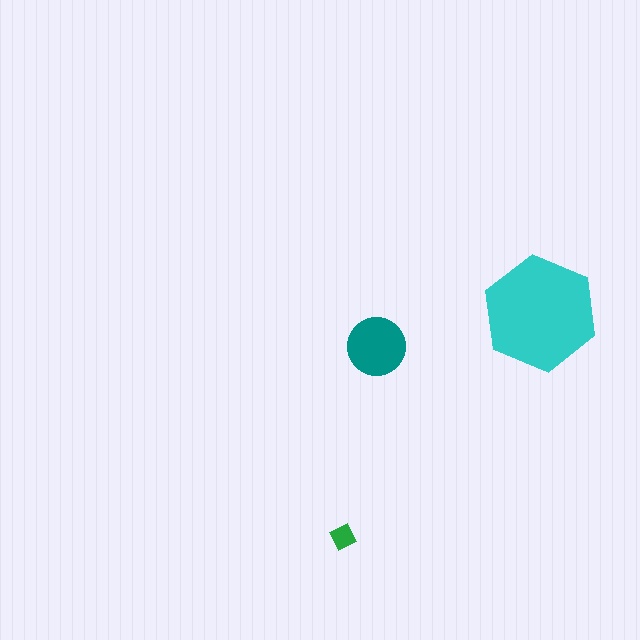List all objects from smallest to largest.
The green diamond, the teal circle, the cyan hexagon.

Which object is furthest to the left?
The green diamond is leftmost.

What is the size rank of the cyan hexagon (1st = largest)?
1st.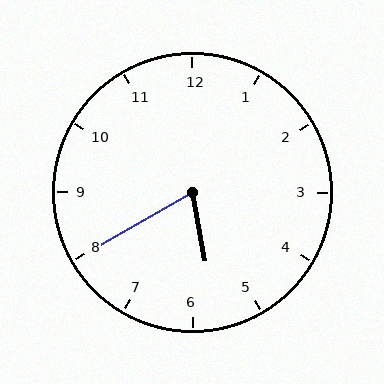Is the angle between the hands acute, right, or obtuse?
It is acute.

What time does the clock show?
5:40.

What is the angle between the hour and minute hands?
Approximately 70 degrees.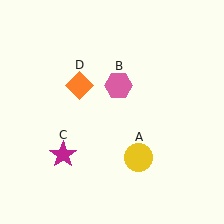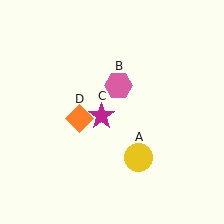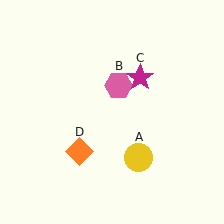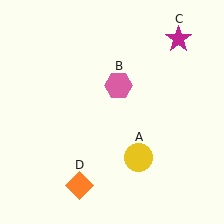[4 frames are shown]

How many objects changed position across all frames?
2 objects changed position: magenta star (object C), orange diamond (object D).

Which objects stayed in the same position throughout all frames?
Yellow circle (object A) and pink hexagon (object B) remained stationary.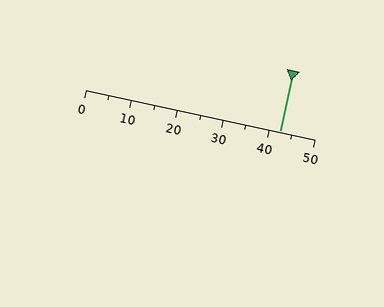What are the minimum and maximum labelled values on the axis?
The axis runs from 0 to 50.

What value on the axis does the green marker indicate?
The marker indicates approximately 42.5.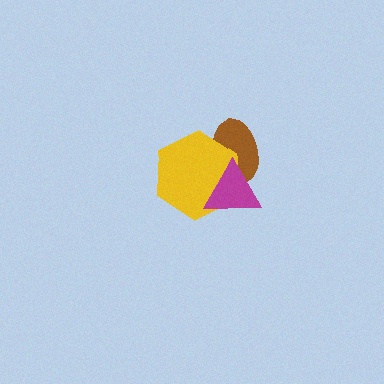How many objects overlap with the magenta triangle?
2 objects overlap with the magenta triangle.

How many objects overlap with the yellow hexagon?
2 objects overlap with the yellow hexagon.